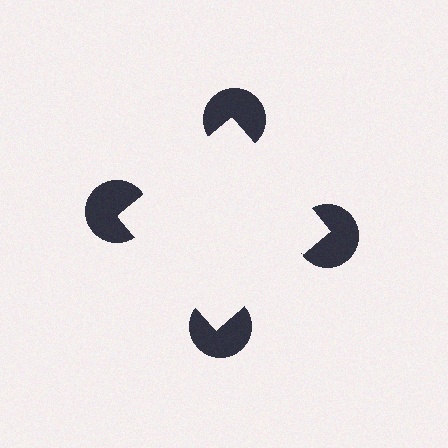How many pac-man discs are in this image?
There are 4 — one at each vertex of the illusory square.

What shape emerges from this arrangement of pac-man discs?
An illusory square — its edges are inferred from the aligned wedge cuts in the pac-man discs, not physically drawn.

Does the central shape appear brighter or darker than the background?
It typically appears slightly brighter than the background, even though no actual brightness change is drawn.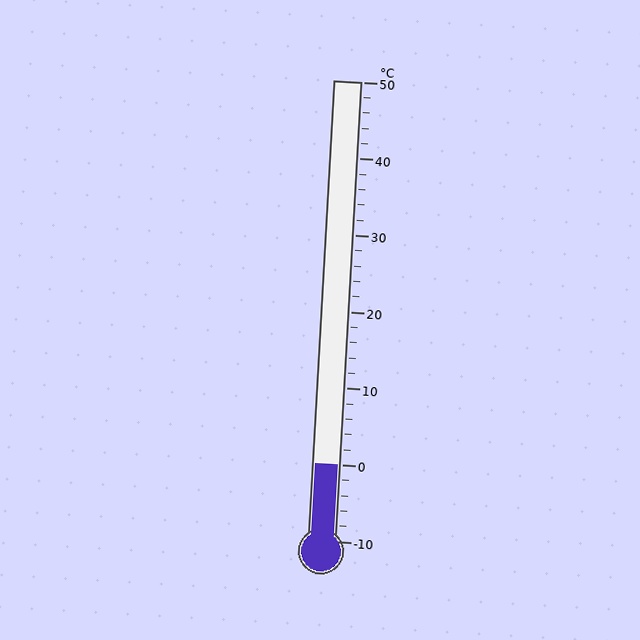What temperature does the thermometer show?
The thermometer shows approximately 0°C.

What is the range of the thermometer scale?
The thermometer scale ranges from -10°C to 50°C.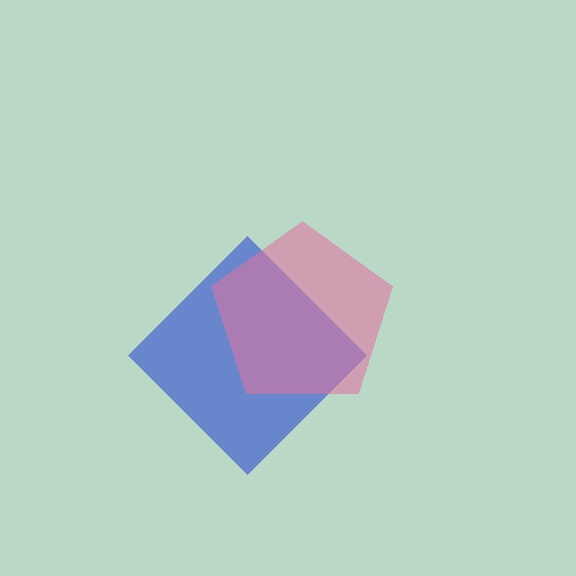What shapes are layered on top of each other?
The layered shapes are: a blue diamond, a pink pentagon.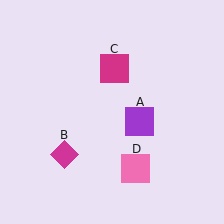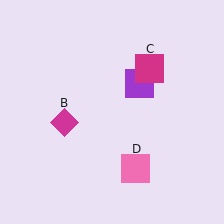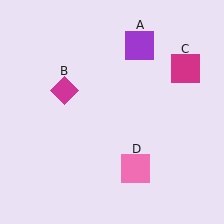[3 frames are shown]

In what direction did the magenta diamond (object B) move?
The magenta diamond (object B) moved up.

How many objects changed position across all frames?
3 objects changed position: purple square (object A), magenta diamond (object B), magenta square (object C).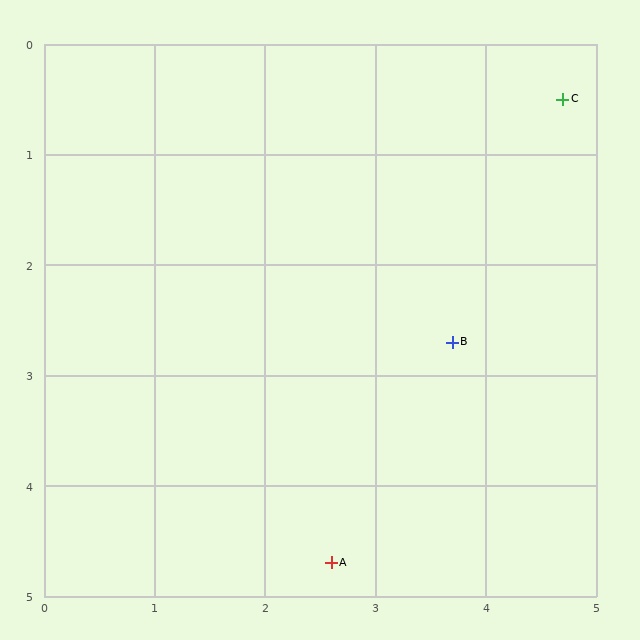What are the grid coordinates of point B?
Point B is at approximately (3.7, 2.7).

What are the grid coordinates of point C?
Point C is at approximately (4.7, 0.5).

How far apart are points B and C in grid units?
Points B and C are about 2.4 grid units apart.